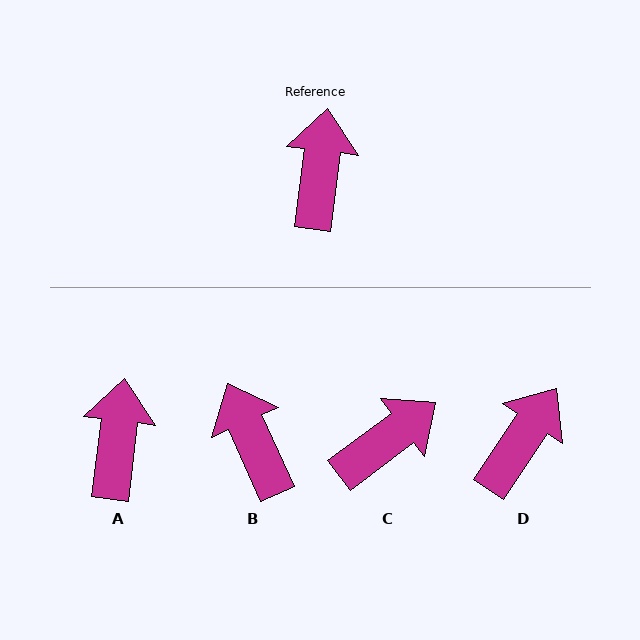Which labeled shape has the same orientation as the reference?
A.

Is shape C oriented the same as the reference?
No, it is off by about 46 degrees.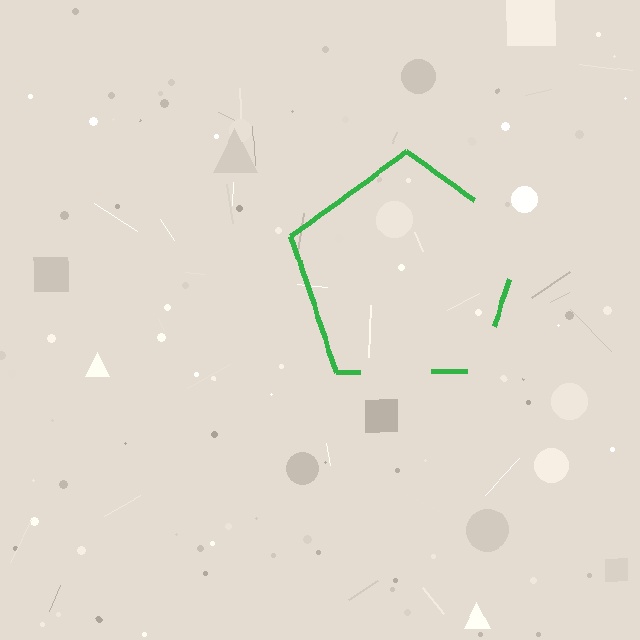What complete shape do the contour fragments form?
The contour fragments form a pentagon.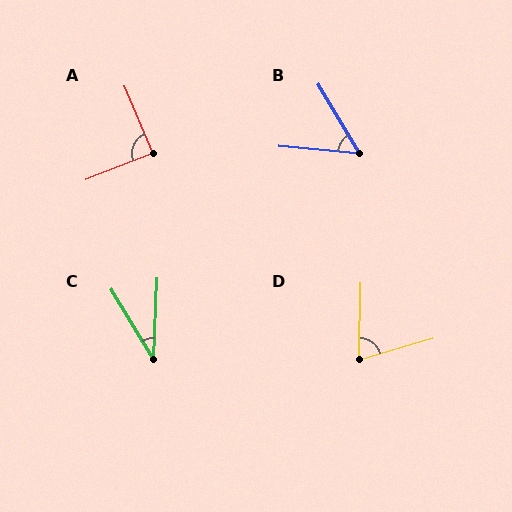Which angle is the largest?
A, at approximately 88 degrees.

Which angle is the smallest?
C, at approximately 34 degrees.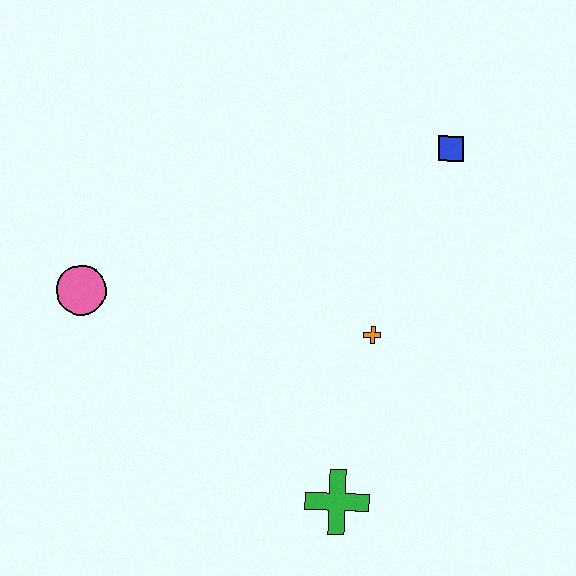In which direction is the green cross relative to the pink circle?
The green cross is to the right of the pink circle.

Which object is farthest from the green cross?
The blue square is farthest from the green cross.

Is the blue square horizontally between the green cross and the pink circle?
No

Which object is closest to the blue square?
The orange cross is closest to the blue square.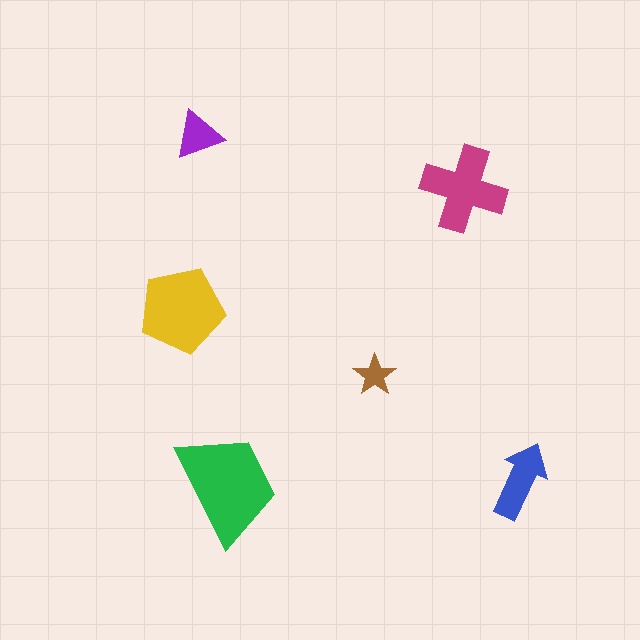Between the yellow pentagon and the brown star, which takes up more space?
The yellow pentagon.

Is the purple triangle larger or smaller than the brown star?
Larger.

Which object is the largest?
The green trapezoid.